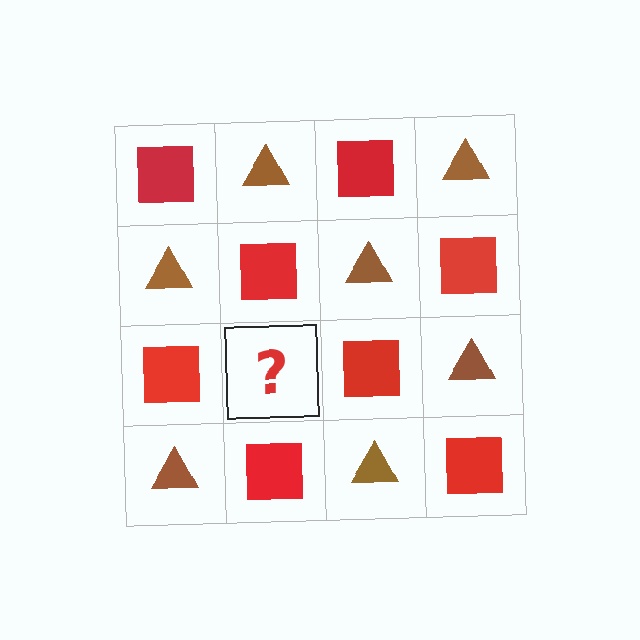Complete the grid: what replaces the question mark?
The question mark should be replaced with a brown triangle.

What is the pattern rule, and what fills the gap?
The rule is that it alternates red square and brown triangle in a checkerboard pattern. The gap should be filled with a brown triangle.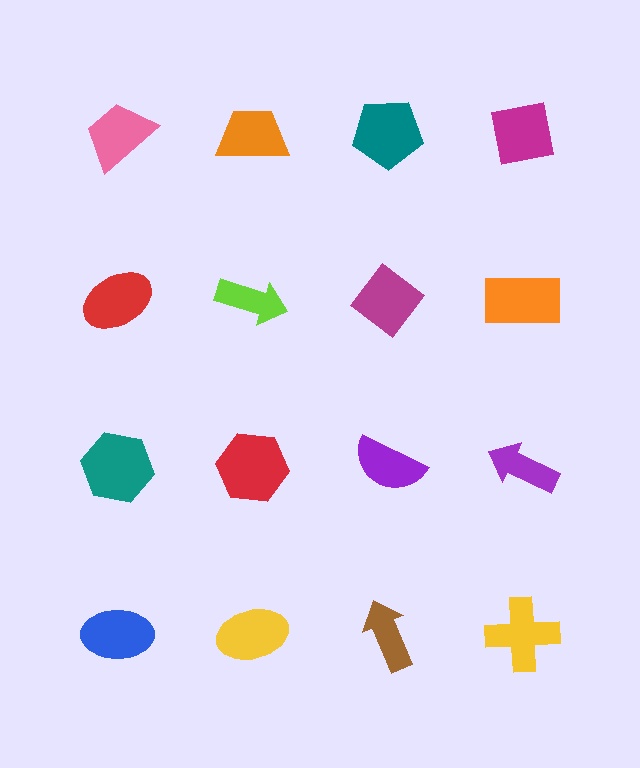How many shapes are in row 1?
4 shapes.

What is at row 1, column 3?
A teal pentagon.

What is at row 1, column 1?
A pink trapezoid.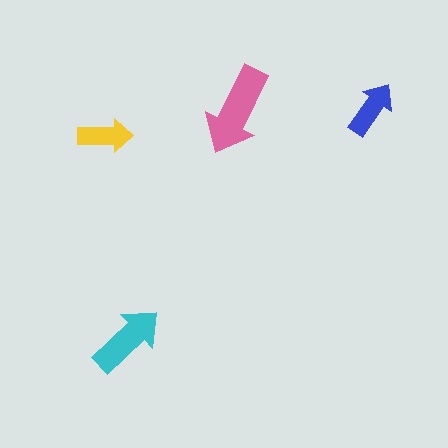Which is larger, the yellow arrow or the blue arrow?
The blue one.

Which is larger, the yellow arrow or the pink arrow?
The pink one.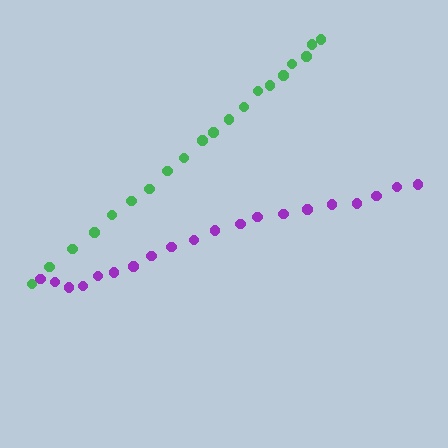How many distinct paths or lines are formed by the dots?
There are 2 distinct paths.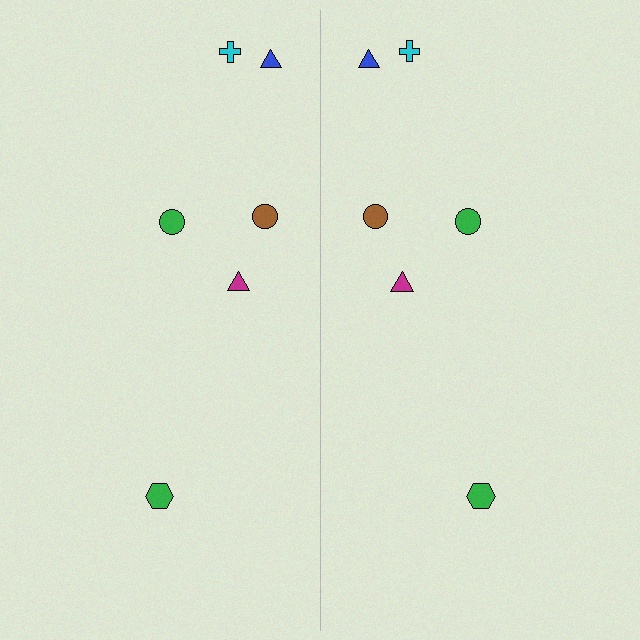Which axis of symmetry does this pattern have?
The pattern has a vertical axis of symmetry running through the center of the image.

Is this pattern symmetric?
Yes, this pattern has bilateral (reflection) symmetry.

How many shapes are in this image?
There are 12 shapes in this image.